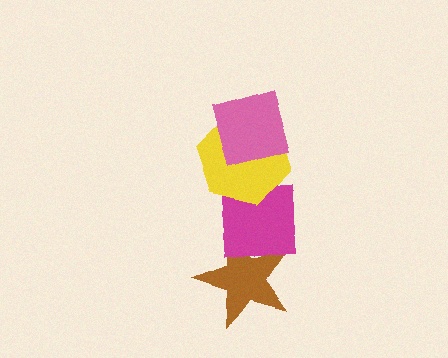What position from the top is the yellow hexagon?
The yellow hexagon is 2nd from the top.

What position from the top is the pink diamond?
The pink diamond is 1st from the top.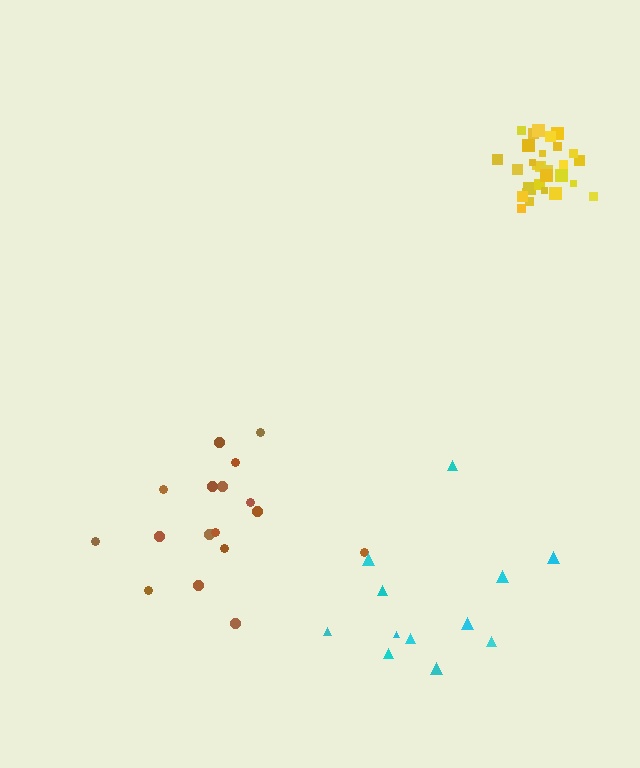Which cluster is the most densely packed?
Yellow.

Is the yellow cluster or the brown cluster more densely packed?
Yellow.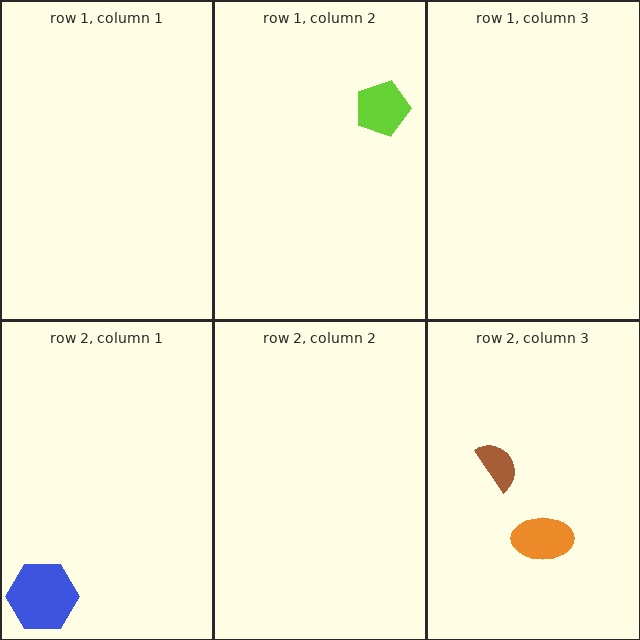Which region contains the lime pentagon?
The row 1, column 2 region.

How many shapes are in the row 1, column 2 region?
1.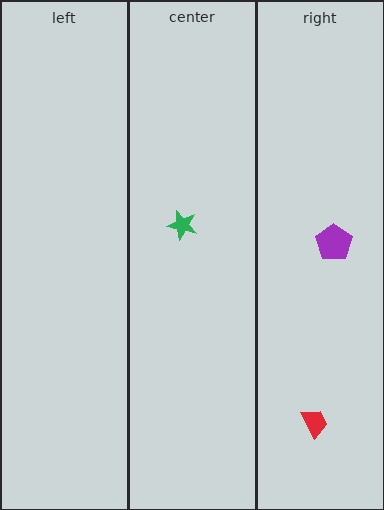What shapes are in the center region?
The green star.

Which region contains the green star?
The center region.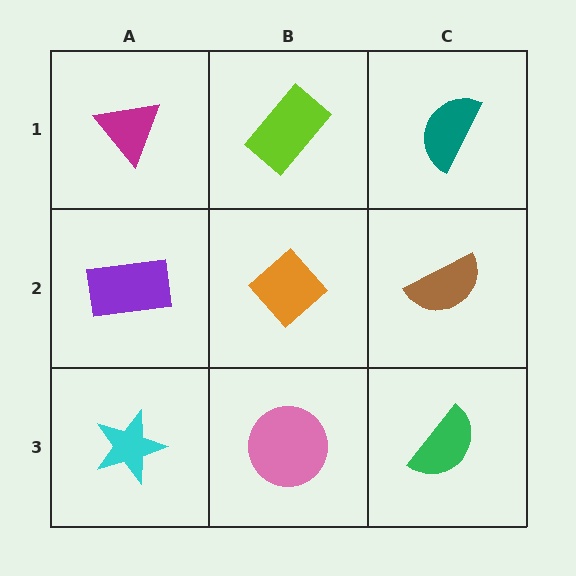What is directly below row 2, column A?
A cyan star.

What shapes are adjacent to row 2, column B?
A lime rectangle (row 1, column B), a pink circle (row 3, column B), a purple rectangle (row 2, column A), a brown semicircle (row 2, column C).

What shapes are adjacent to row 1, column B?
An orange diamond (row 2, column B), a magenta triangle (row 1, column A), a teal semicircle (row 1, column C).